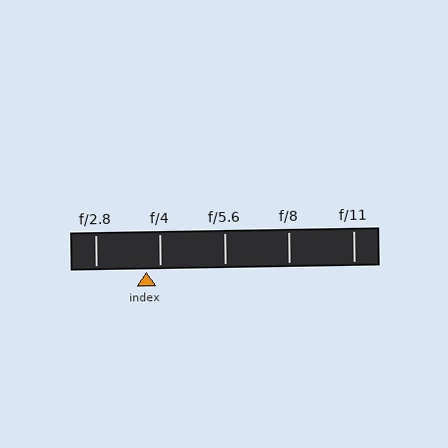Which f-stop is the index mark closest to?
The index mark is closest to f/4.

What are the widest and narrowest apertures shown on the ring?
The widest aperture shown is f/2.8 and the narrowest is f/11.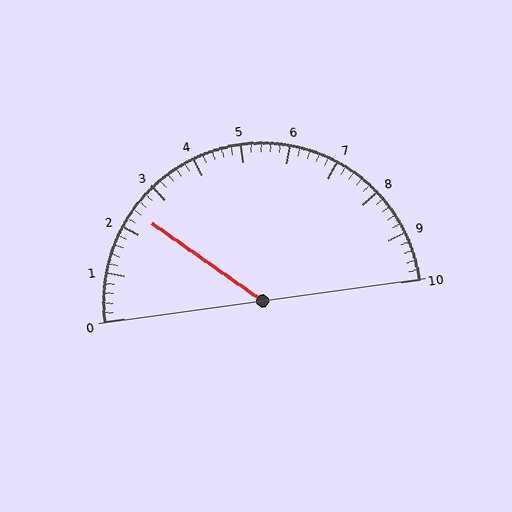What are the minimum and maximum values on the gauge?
The gauge ranges from 0 to 10.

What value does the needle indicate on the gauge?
The needle indicates approximately 2.4.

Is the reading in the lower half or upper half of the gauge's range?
The reading is in the lower half of the range (0 to 10).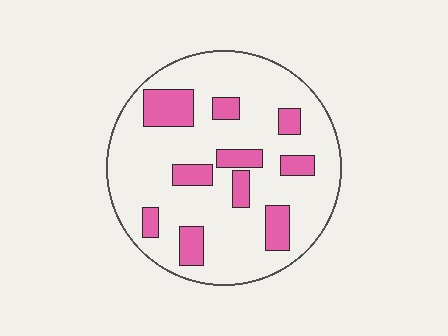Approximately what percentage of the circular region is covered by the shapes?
Approximately 20%.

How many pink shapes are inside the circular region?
10.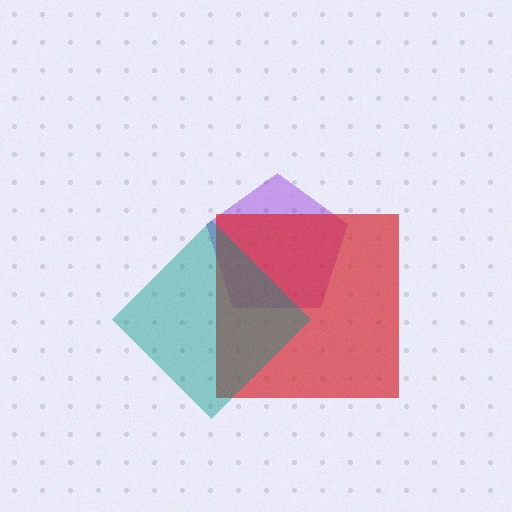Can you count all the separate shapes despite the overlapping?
Yes, there are 3 separate shapes.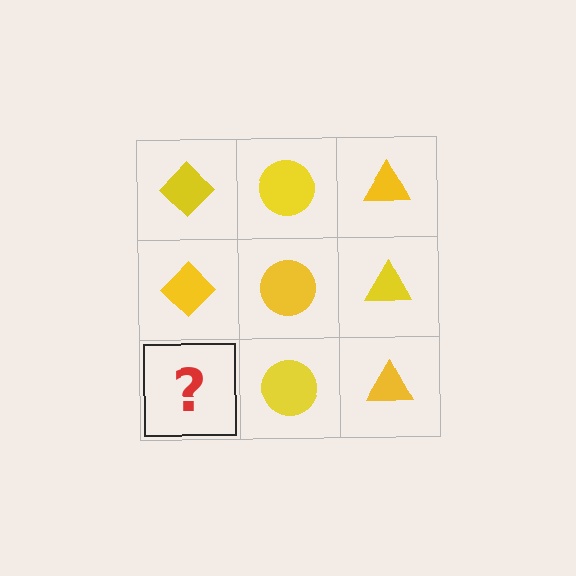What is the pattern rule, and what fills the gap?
The rule is that each column has a consistent shape. The gap should be filled with a yellow diamond.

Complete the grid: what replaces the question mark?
The question mark should be replaced with a yellow diamond.